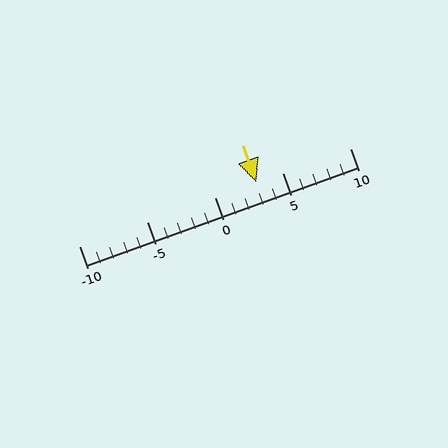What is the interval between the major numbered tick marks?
The major tick marks are spaced 5 units apart.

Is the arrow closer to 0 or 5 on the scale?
The arrow is closer to 5.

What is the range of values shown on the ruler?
The ruler shows values from -10 to 10.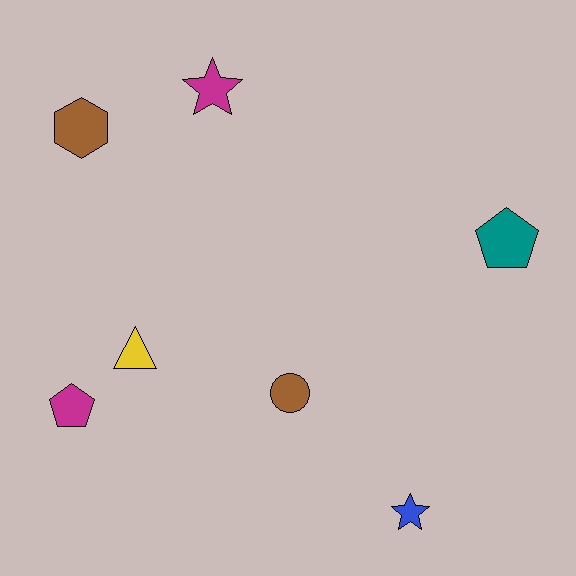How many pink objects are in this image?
There are no pink objects.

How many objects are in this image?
There are 7 objects.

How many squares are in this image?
There are no squares.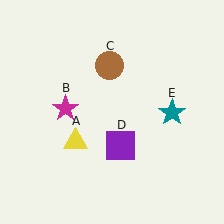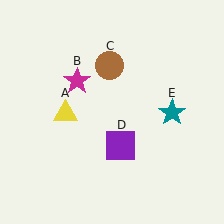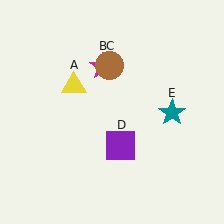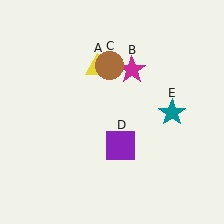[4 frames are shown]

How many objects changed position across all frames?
2 objects changed position: yellow triangle (object A), magenta star (object B).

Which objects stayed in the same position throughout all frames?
Brown circle (object C) and purple square (object D) and teal star (object E) remained stationary.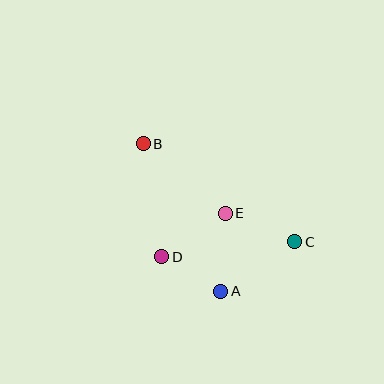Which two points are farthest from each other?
Points B and C are farthest from each other.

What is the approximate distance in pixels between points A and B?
The distance between A and B is approximately 166 pixels.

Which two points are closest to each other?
Points A and D are closest to each other.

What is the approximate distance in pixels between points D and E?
The distance between D and E is approximately 77 pixels.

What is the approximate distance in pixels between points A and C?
The distance between A and C is approximately 89 pixels.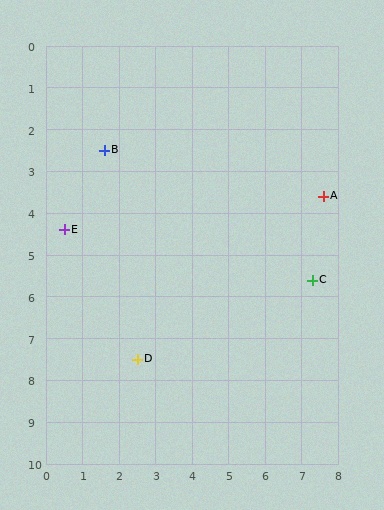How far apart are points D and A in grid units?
Points D and A are about 6.4 grid units apart.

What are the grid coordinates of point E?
Point E is at approximately (0.5, 4.4).